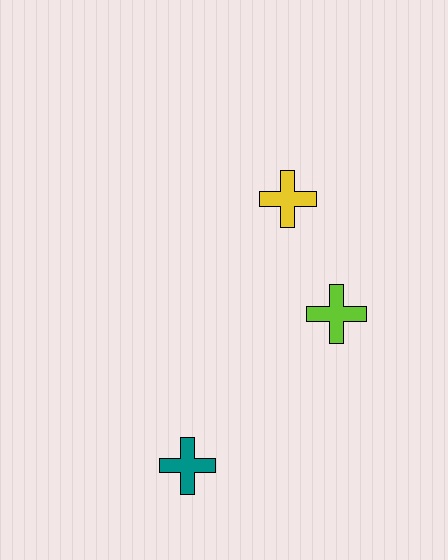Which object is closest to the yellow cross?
The lime cross is closest to the yellow cross.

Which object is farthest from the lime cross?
The teal cross is farthest from the lime cross.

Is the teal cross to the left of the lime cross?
Yes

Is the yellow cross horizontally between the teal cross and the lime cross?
Yes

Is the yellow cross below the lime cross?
No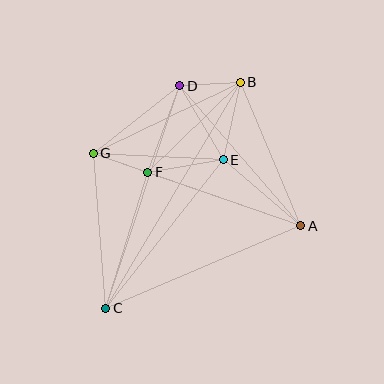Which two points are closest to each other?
Points F and G are closest to each other.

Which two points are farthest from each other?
Points B and C are farthest from each other.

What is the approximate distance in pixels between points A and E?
The distance between A and E is approximately 102 pixels.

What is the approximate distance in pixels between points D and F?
The distance between D and F is approximately 92 pixels.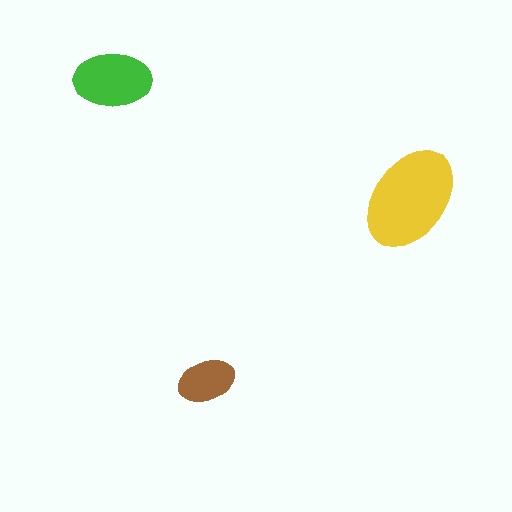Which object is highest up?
The green ellipse is topmost.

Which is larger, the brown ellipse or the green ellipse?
The green one.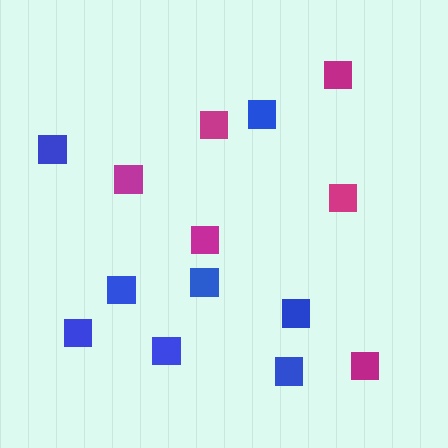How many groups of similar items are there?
There are 2 groups: one group of blue squares (8) and one group of magenta squares (6).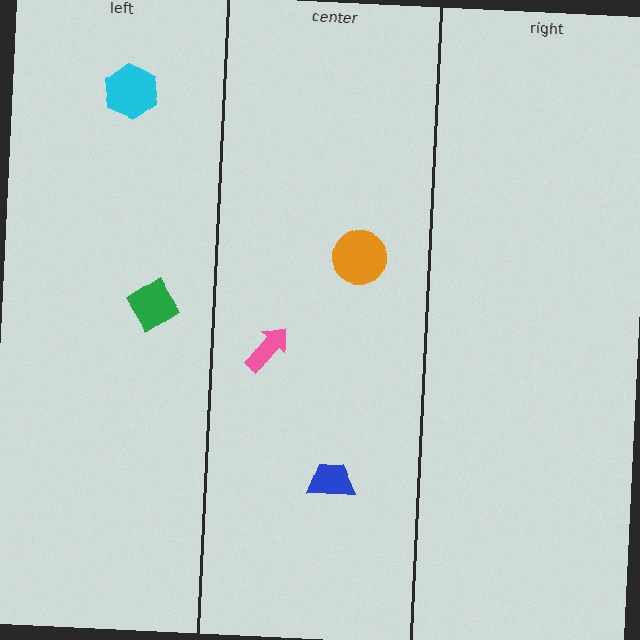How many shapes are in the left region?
2.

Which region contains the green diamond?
The left region.